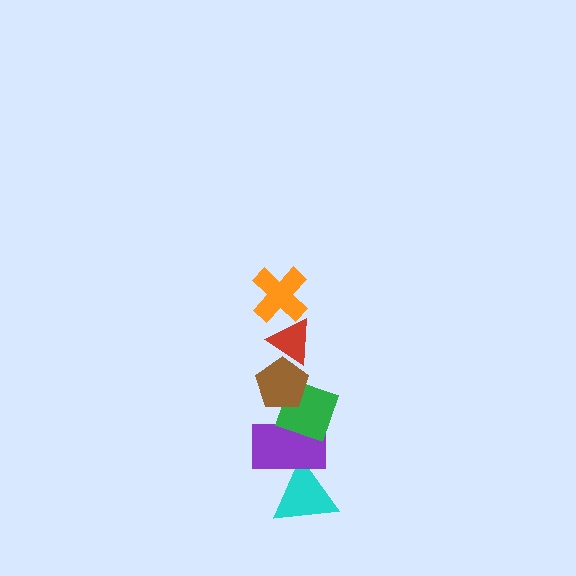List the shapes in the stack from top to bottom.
From top to bottom: the orange cross, the red triangle, the brown pentagon, the green diamond, the purple rectangle, the cyan triangle.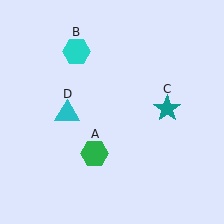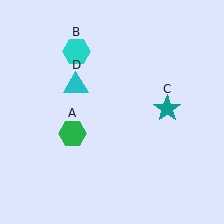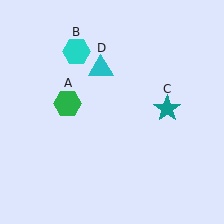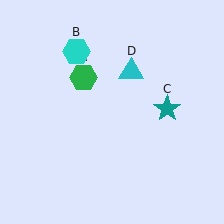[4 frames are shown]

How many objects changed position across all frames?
2 objects changed position: green hexagon (object A), cyan triangle (object D).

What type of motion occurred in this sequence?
The green hexagon (object A), cyan triangle (object D) rotated clockwise around the center of the scene.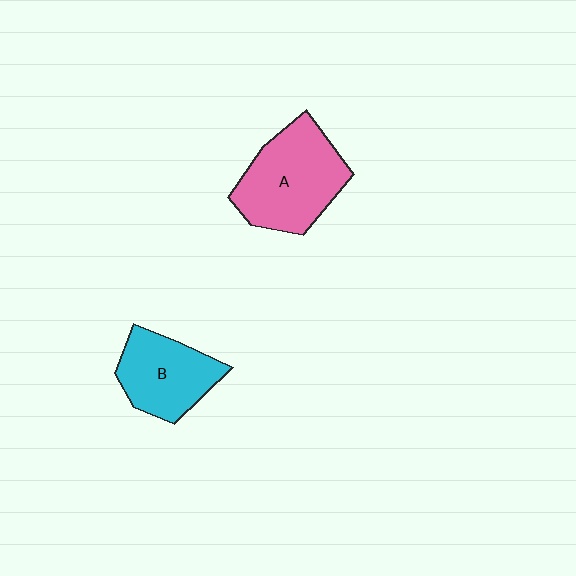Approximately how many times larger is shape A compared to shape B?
Approximately 1.3 times.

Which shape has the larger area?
Shape A (pink).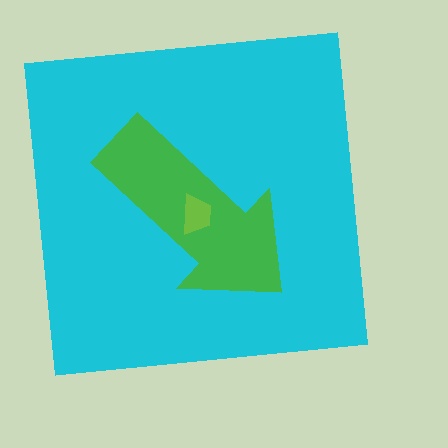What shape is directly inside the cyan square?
The green arrow.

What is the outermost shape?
The cyan square.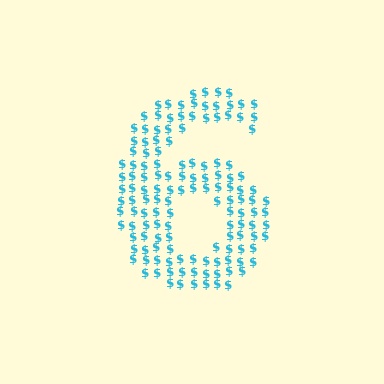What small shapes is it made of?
It is made of small dollar signs.